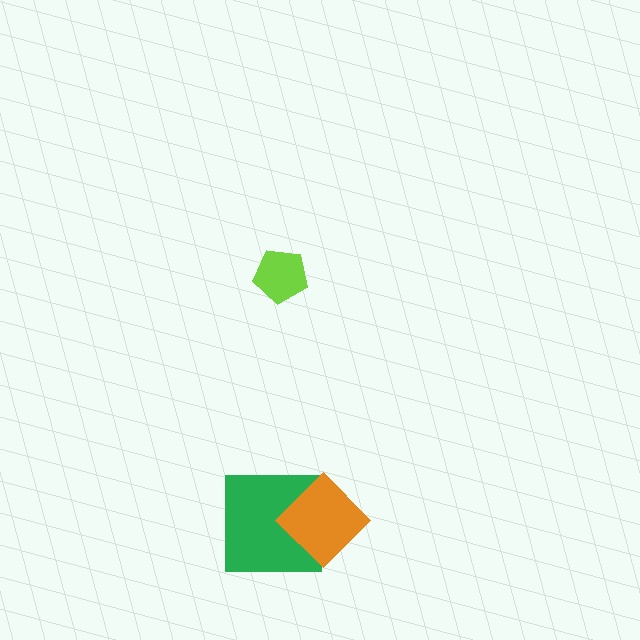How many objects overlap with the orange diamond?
1 object overlaps with the orange diamond.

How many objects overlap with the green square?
1 object overlaps with the green square.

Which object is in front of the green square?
The orange diamond is in front of the green square.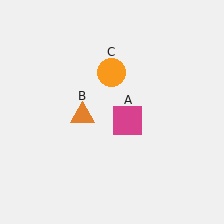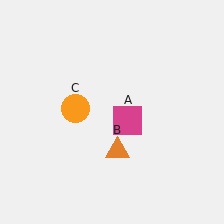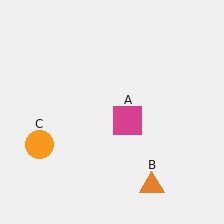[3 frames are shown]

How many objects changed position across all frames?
2 objects changed position: orange triangle (object B), orange circle (object C).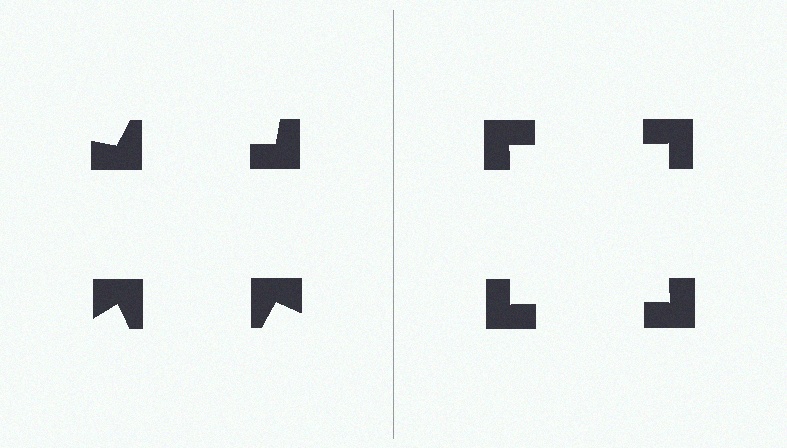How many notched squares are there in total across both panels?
8 — 4 on each side.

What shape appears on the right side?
An illusory square.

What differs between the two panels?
The notched squares are positioned identically on both sides; only the wedge orientations differ. On the right they align to a square; on the left they are misaligned.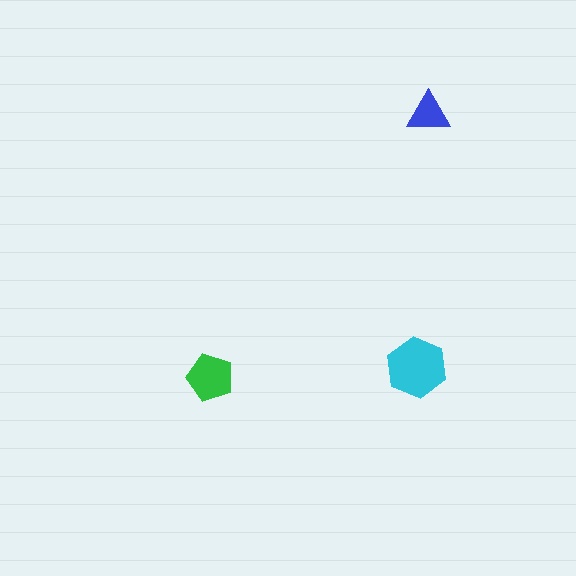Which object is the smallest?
The blue triangle.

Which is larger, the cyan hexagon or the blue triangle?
The cyan hexagon.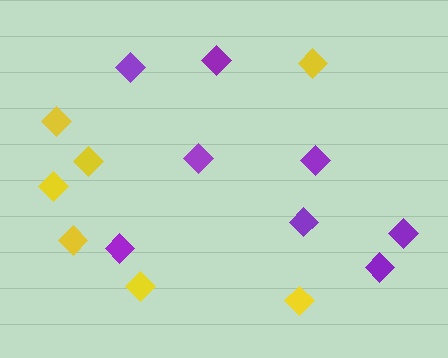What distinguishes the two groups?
There are 2 groups: one group of purple diamonds (8) and one group of yellow diamonds (7).